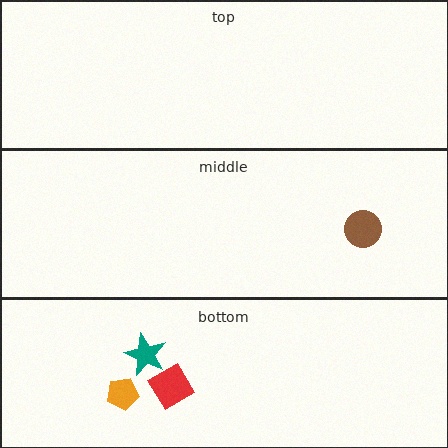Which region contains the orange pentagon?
The bottom region.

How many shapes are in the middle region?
1.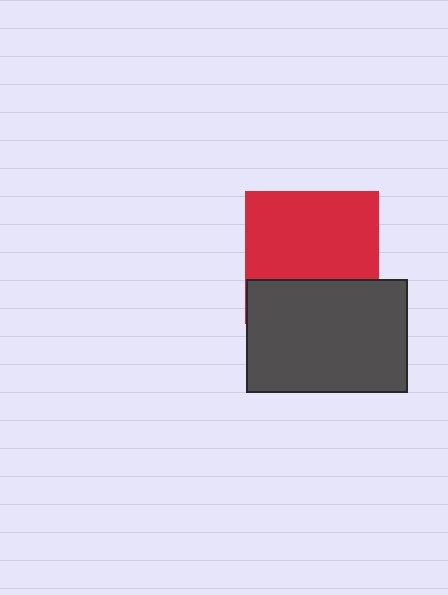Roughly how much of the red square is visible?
Most of it is visible (roughly 67%).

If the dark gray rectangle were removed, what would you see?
You would see the complete red square.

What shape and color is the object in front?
The object in front is a dark gray rectangle.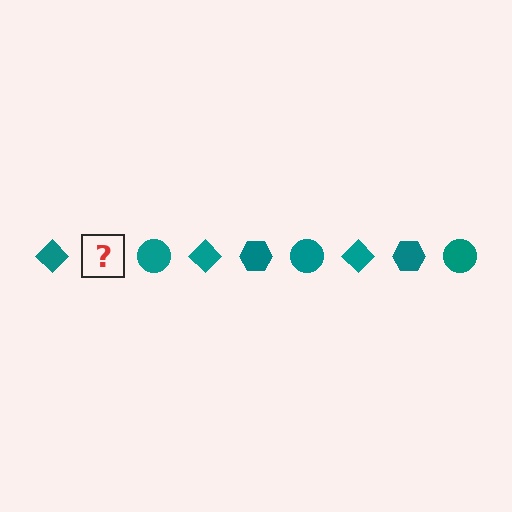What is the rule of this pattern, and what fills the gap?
The rule is that the pattern cycles through diamond, hexagon, circle shapes in teal. The gap should be filled with a teal hexagon.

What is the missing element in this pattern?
The missing element is a teal hexagon.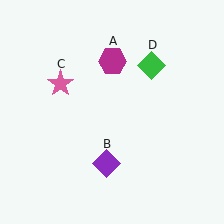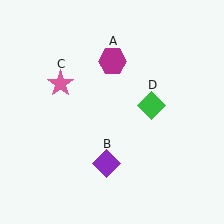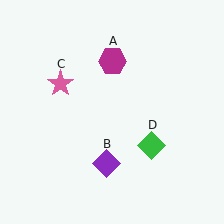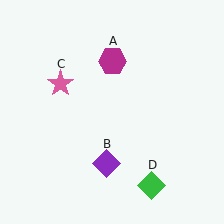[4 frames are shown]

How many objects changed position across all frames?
1 object changed position: green diamond (object D).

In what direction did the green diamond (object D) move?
The green diamond (object D) moved down.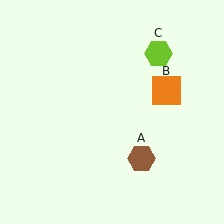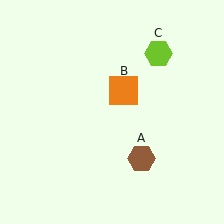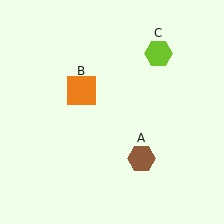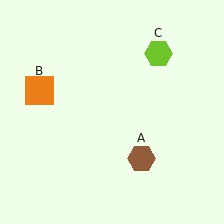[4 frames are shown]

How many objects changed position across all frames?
1 object changed position: orange square (object B).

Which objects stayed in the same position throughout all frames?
Brown hexagon (object A) and lime hexagon (object C) remained stationary.